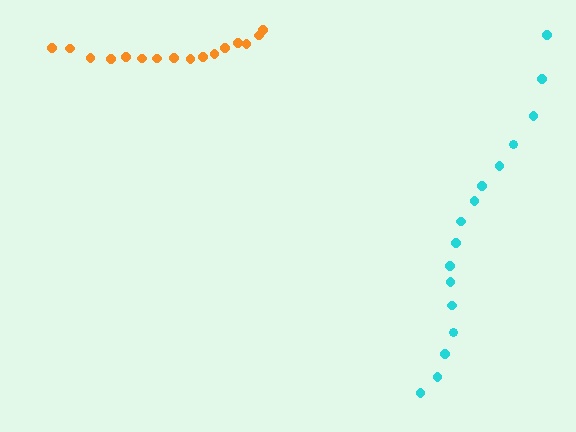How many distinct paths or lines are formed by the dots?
There are 2 distinct paths.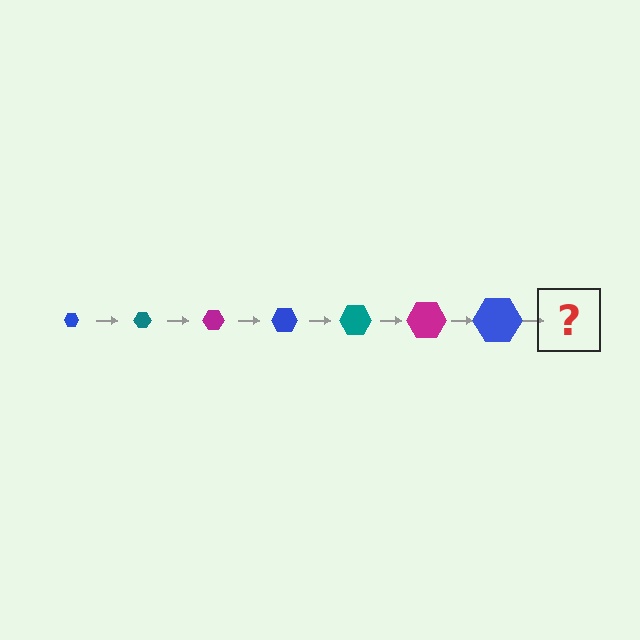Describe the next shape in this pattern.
It should be a teal hexagon, larger than the previous one.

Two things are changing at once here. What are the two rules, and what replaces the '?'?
The two rules are that the hexagon grows larger each step and the color cycles through blue, teal, and magenta. The '?' should be a teal hexagon, larger than the previous one.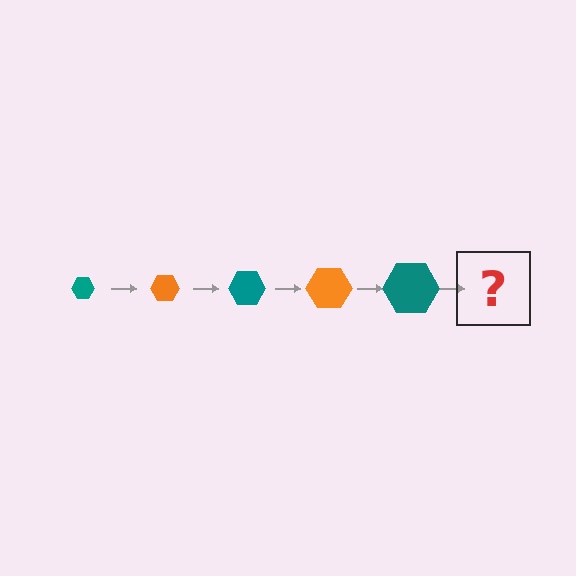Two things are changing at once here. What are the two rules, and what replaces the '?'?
The two rules are that the hexagon grows larger each step and the color cycles through teal and orange. The '?' should be an orange hexagon, larger than the previous one.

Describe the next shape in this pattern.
It should be an orange hexagon, larger than the previous one.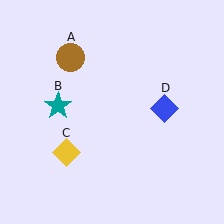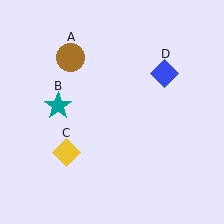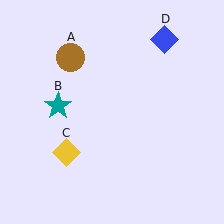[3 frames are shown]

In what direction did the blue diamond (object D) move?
The blue diamond (object D) moved up.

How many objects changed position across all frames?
1 object changed position: blue diamond (object D).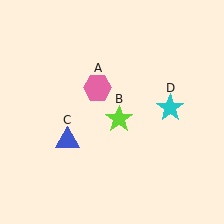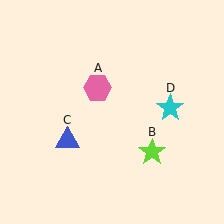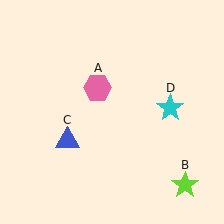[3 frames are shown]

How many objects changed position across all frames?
1 object changed position: lime star (object B).